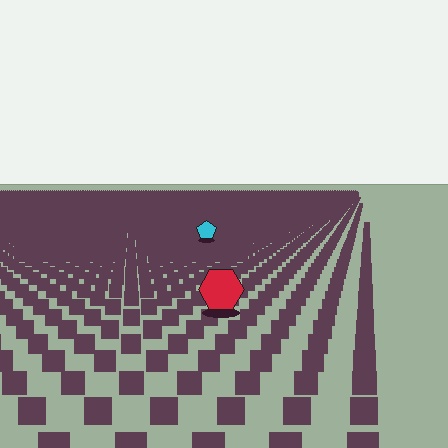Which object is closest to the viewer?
The red hexagon is closest. The texture marks near it are larger and more spread out.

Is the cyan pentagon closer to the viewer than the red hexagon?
No. The red hexagon is closer — you can tell from the texture gradient: the ground texture is coarser near it.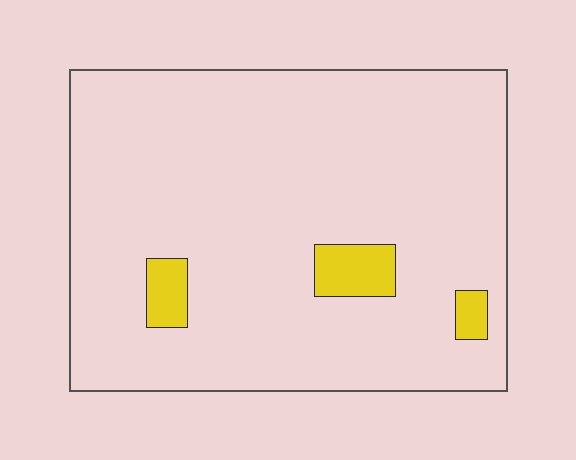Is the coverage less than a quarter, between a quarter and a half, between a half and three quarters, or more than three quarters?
Less than a quarter.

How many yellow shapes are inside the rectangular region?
3.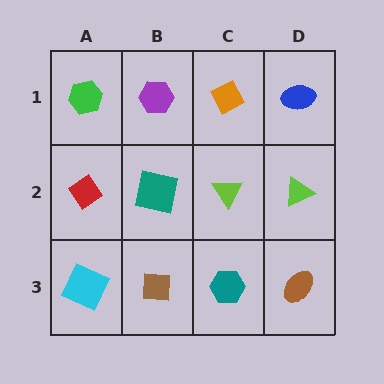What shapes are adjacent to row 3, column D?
A lime triangle (row 2, column D), a teal hexagon (row 3, column C).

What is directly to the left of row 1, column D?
An orange diamond.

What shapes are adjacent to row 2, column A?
A green hexagon (row 1, column A), a cyan square (row 3, column A), a teal square (row 2, column B).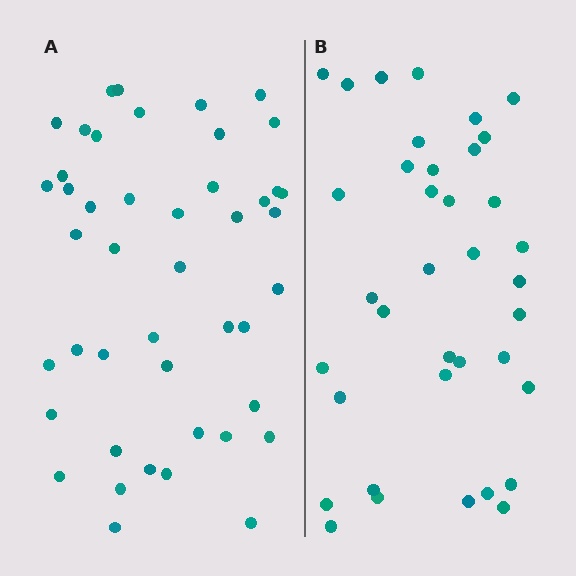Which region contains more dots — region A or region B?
Region A (the left region) has more dots.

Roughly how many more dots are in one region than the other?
Region A has roughly 8 or so more dots than region B.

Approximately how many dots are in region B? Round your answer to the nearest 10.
About 40 dots. (The exact count is 37, which rounds to 40.)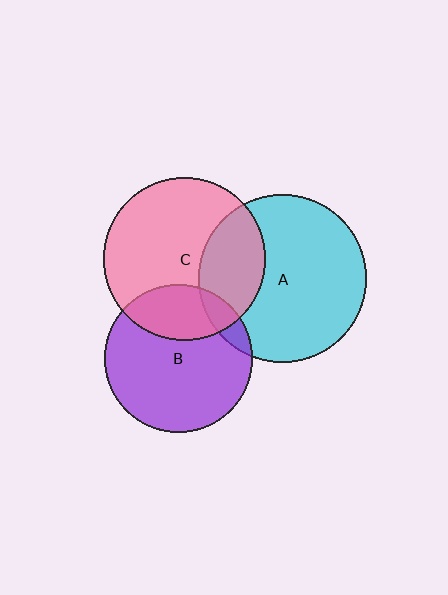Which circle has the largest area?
Circle A (cyan).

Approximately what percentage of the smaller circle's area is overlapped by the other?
Approximately 10%.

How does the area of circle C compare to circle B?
Approximately 1.2 times.